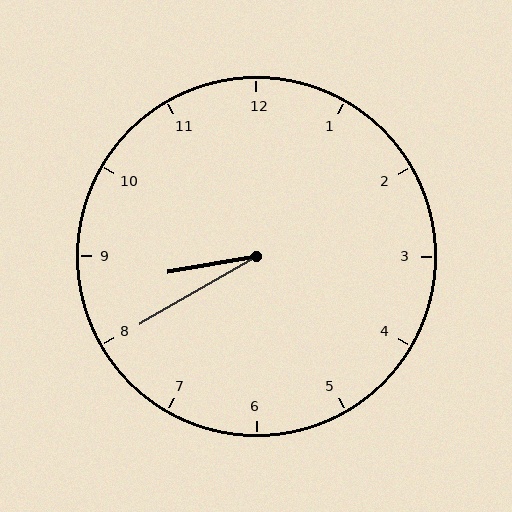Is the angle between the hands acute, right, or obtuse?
It is acute.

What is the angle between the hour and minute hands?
Approximately 20 degrees.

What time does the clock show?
8:40.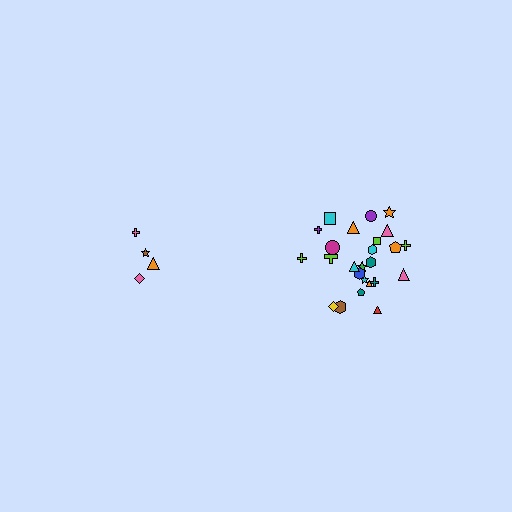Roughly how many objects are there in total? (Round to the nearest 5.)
Roughly 30 objects in total.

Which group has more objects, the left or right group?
The right group.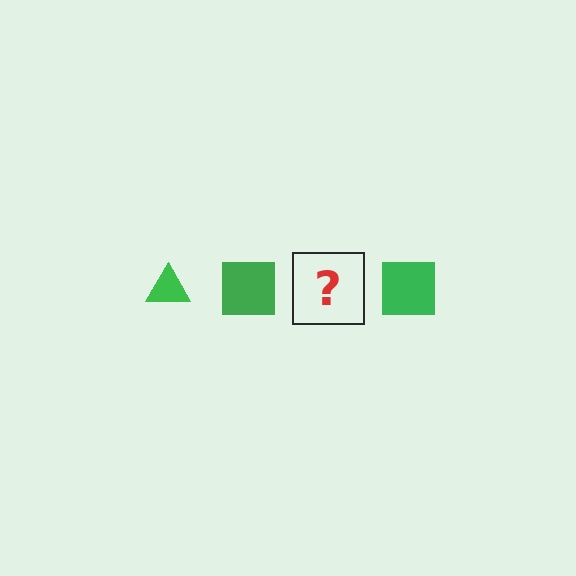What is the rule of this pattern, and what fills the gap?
The rule is that the pattern cycles through triangle, square shapes in green. The gap should be filled with a green triangle.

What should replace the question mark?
The question mark should be replaced with a green triangle.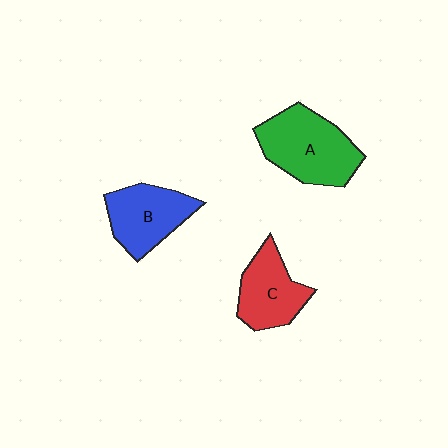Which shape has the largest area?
Shape A (green).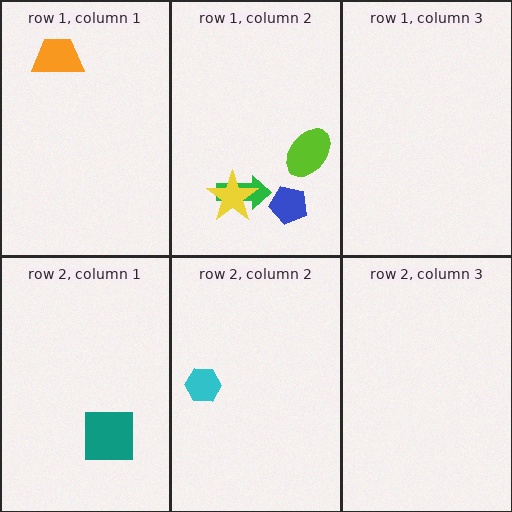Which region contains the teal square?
The row 2, column 1 region.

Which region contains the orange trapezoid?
The row 1, column 1 region.